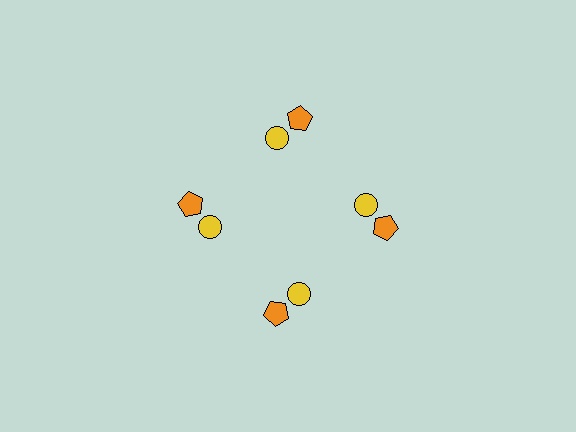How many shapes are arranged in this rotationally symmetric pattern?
There are 8 shapes, arranged in 4 groups of 2.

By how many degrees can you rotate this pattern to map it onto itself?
The pattern maps onto itself every 90 degrees of rotation.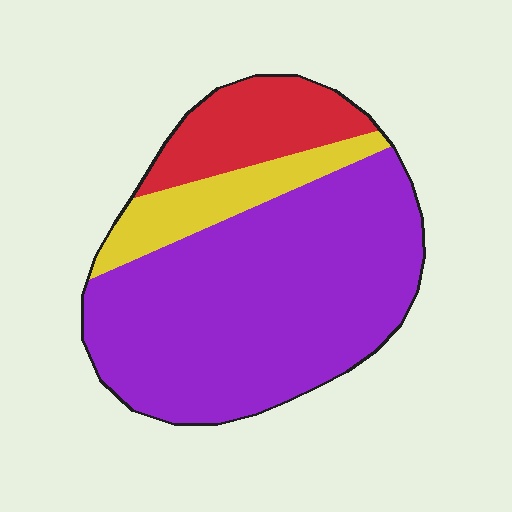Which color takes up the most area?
Purple, at roughly 70%.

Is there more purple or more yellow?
Purple.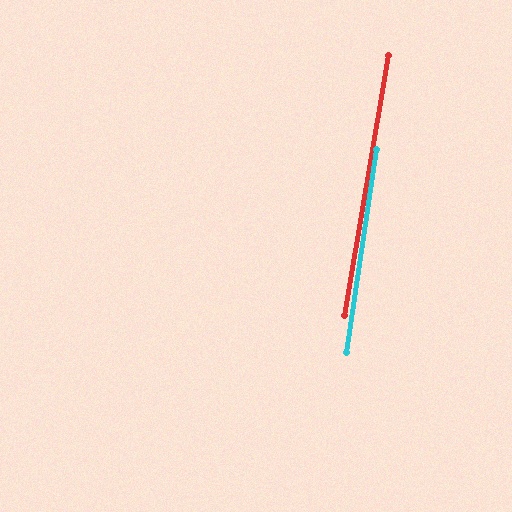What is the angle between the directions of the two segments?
Approximately 1 degree.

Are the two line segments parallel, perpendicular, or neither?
Parallel — their directions differ by only 1.4°.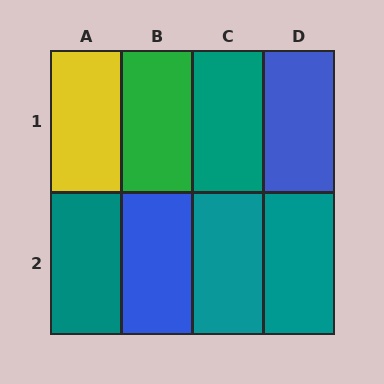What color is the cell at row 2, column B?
Blue.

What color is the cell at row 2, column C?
Teal.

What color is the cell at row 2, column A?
Teal.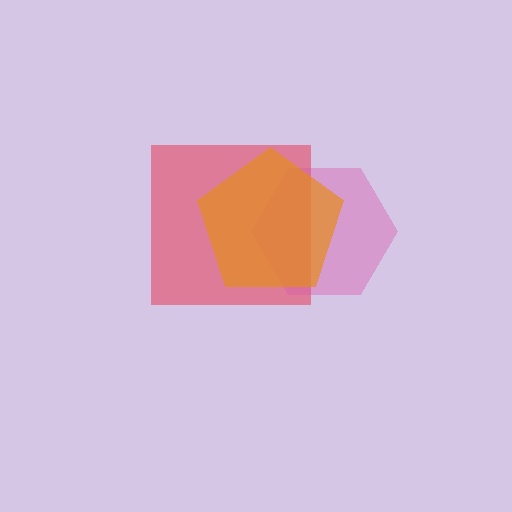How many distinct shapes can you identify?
There are 3 distinct shapes: a red square, a pink hexagon, an orange pentagon.